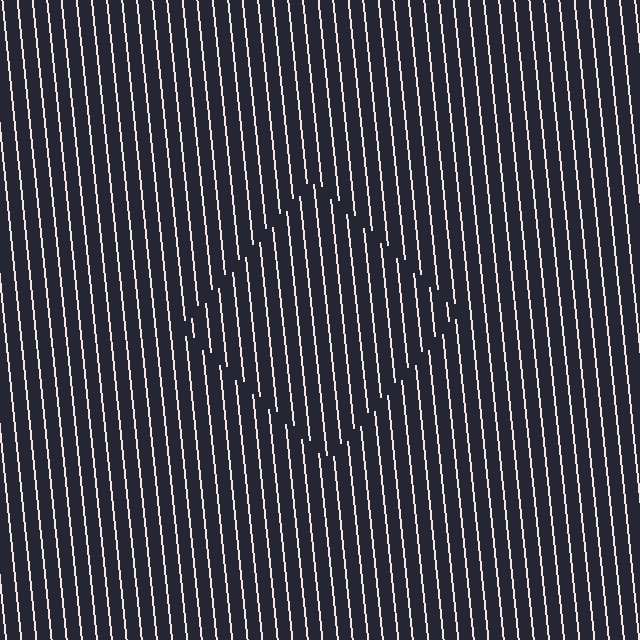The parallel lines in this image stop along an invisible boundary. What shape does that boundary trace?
An illusory square. The interior of the shape contains the same grating, shifted by half a period — the contour is defined by the phase discontinuity where line-ends from the inner and outer gratings abut.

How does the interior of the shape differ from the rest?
The interior of the shape contains the same grating, shifted by half a period — the contour is defined by the phase discontinuity where line-ends from the inner and outer gratings abut.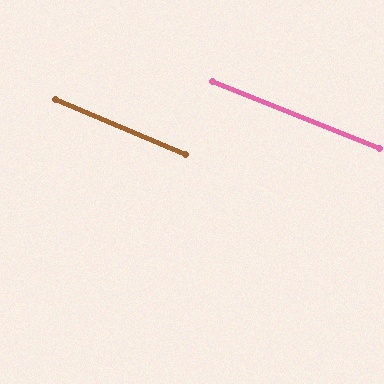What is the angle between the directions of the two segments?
Approximately 1 degree.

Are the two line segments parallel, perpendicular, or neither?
Parallel — their directions differ by only 0.9°.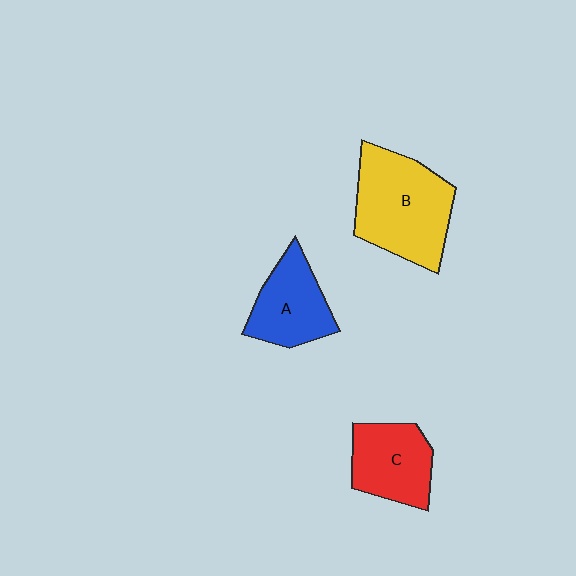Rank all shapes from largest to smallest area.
From largest to smallest: B (yellow), C (red), A (blue).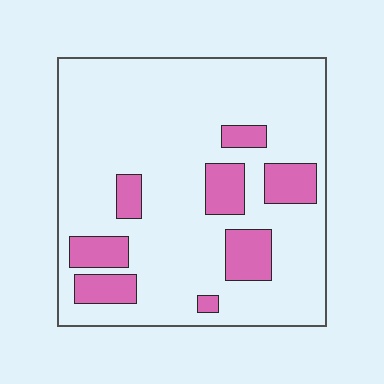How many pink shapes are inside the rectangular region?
8.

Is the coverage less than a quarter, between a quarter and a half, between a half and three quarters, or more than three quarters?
Less than a quarter.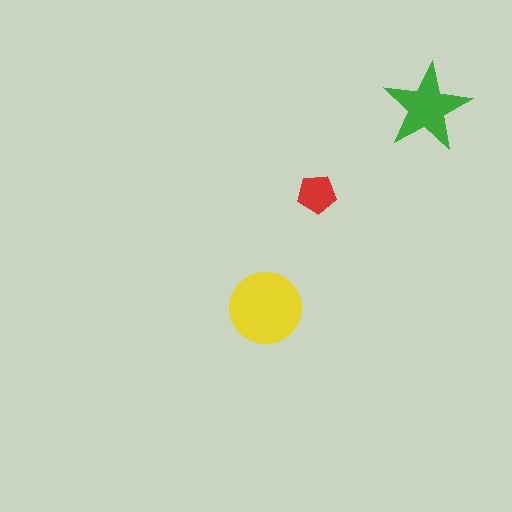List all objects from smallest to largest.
The red pentagon, the green star, the yellow circle.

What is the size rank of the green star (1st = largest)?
2nd.